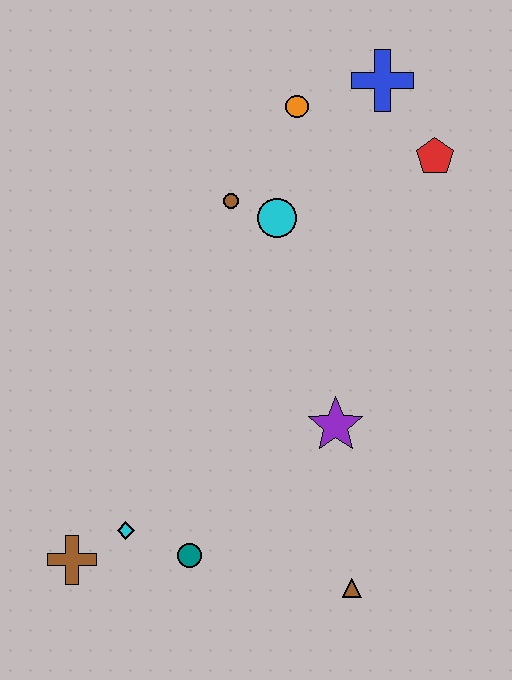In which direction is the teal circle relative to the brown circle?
The teal circle is below the brown circle.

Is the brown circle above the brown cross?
Yes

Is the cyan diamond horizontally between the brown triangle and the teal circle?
No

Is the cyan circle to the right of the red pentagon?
No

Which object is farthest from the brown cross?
The blue cross is farthest from the brown cross.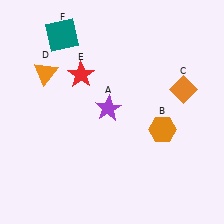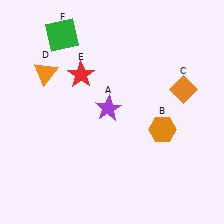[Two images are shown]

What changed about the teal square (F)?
In Image 1, F is teal. In Image 2, it changed to green.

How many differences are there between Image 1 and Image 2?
There is 1 difference between the two images.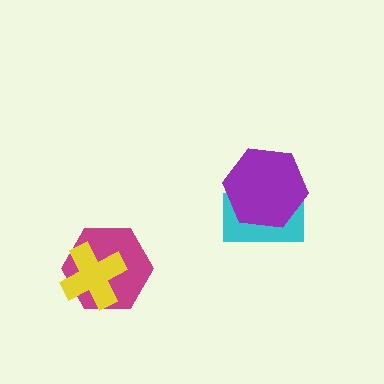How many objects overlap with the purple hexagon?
1 object overlaps with the purple hexagon.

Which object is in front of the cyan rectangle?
The purple hexagon is in front of the cyan rectangle.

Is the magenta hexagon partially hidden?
Yes, it is partially covered by another shape.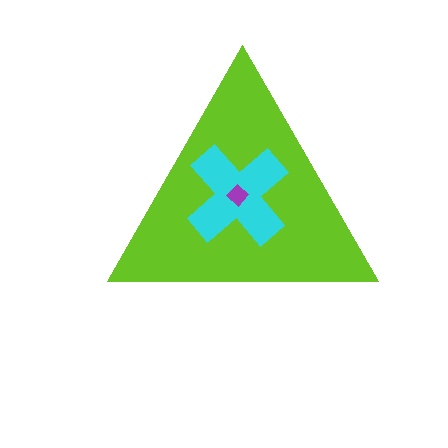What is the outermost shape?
The lime triangle.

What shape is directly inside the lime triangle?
The cyan cross.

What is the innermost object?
The purple diamond.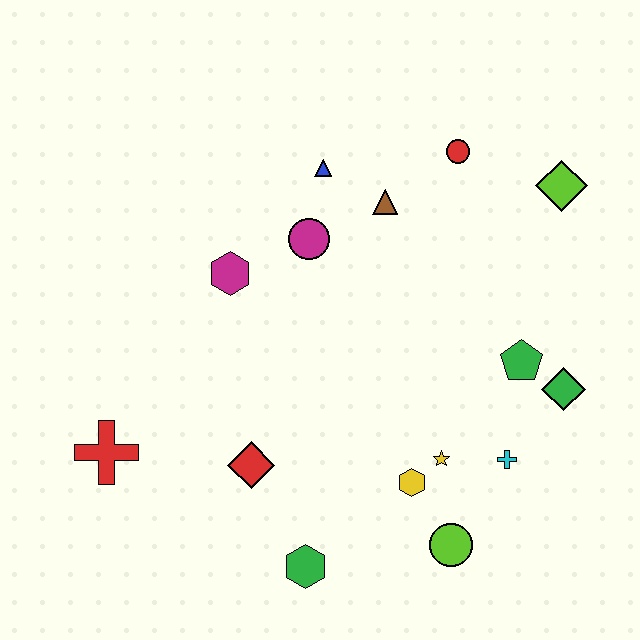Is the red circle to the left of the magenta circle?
No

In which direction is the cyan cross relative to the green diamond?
The cyan cross is below the green diamond.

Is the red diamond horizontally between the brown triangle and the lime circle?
No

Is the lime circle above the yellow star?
No